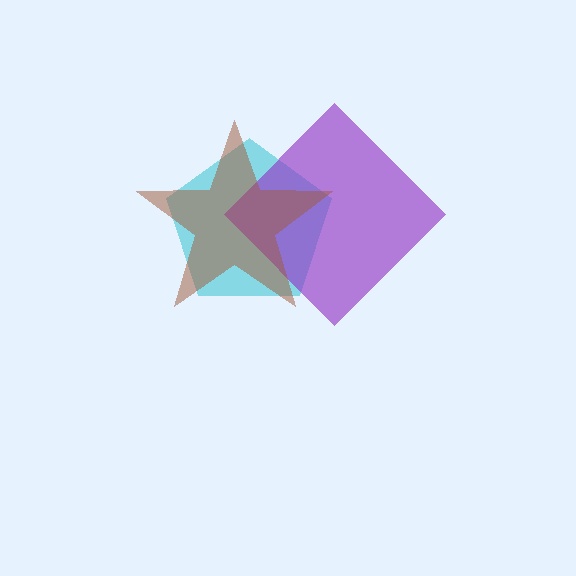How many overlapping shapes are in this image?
There are 3 overlapping shapes in the image.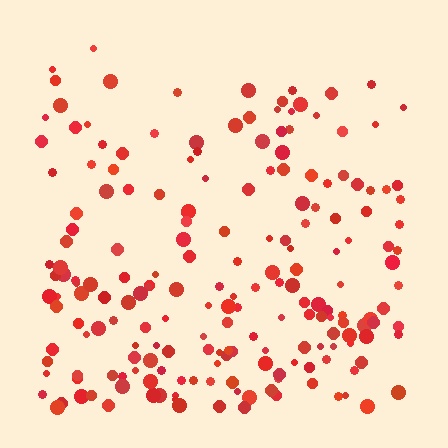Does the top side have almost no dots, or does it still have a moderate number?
Still a moderate number, just noticeably fewer than the bottom.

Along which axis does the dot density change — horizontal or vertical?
Vertical.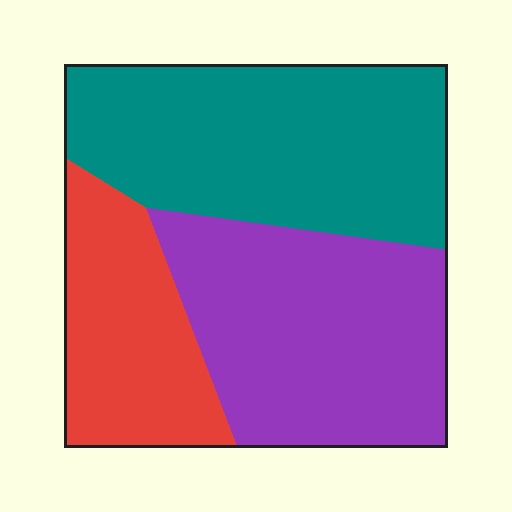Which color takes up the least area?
Red, at roughly 20%.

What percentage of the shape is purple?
Purple covers 37% of the shape.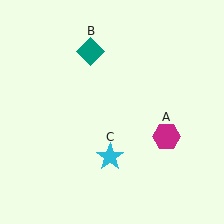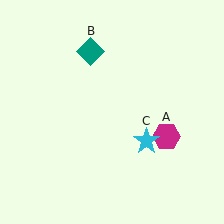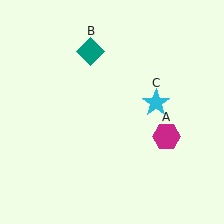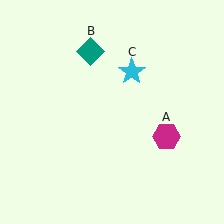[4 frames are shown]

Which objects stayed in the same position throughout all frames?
Magenta hexagon (object A) and teal diamond (object B) remained stationary.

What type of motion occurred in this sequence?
The cyan star (object C) rotated counterclockwise around the center of the scene.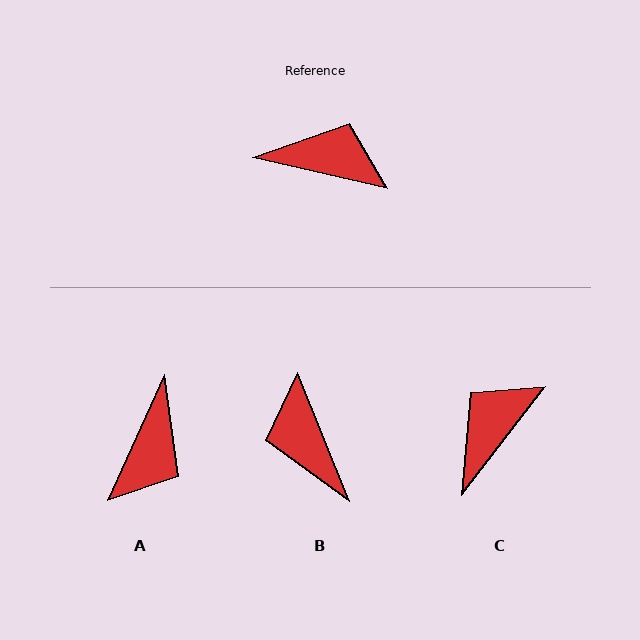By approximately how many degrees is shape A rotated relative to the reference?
Approximately 102 degrees clockwise.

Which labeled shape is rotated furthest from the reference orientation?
B, about 125 degrees away.